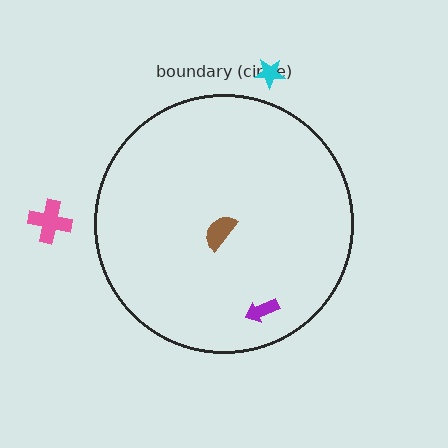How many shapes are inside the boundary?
2 inside, 2 outside.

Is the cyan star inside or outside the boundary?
Outside.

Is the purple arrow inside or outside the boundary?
Inside.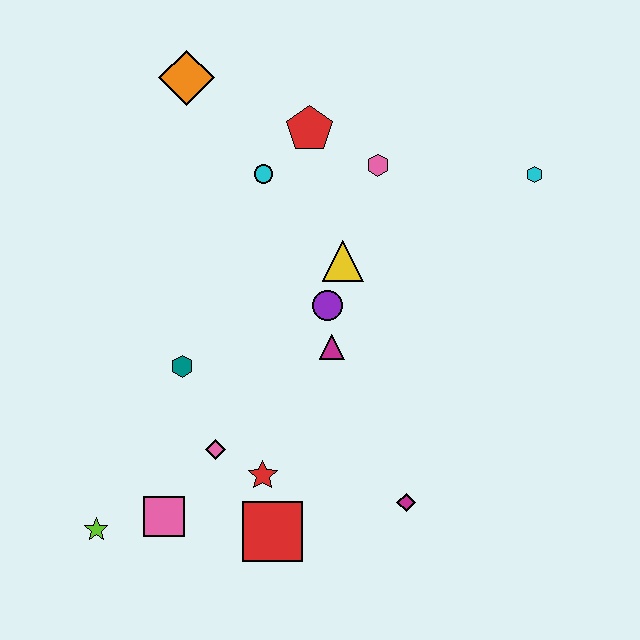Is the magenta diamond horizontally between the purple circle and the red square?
No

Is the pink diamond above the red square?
Yes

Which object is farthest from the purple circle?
The lime star is farthest from the purple circle.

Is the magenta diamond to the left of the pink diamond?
No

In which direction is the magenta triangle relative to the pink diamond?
The magenta triangle is to the right of the pink diamond.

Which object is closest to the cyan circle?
The red pentagon is closest to the cyan circle.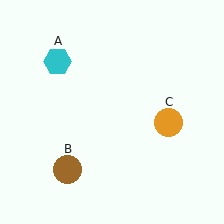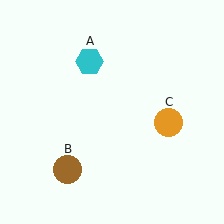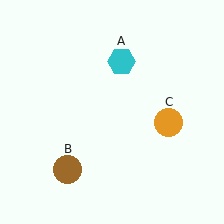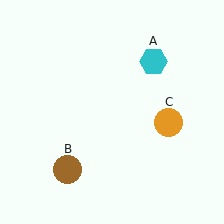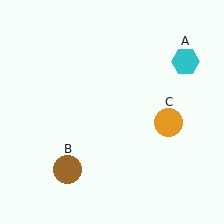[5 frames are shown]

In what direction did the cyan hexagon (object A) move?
The cyan hexagon (object A) moved right.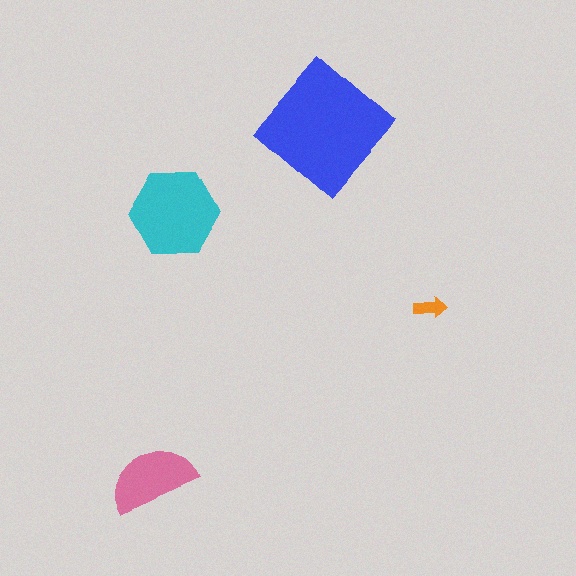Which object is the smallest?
The orange arrow.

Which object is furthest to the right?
The orange arrow is rightmost.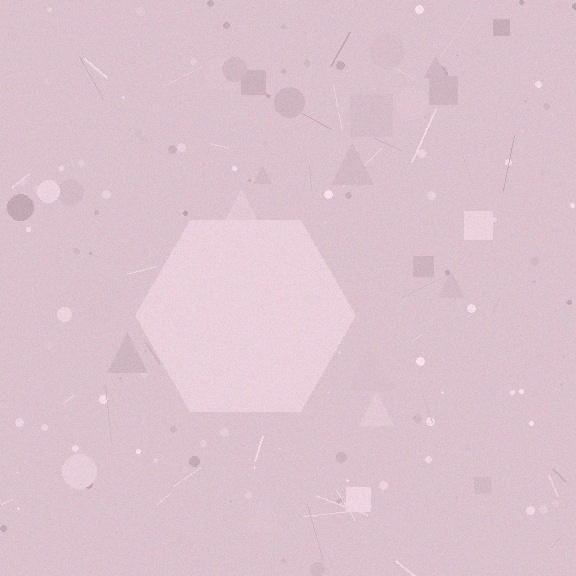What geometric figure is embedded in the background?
A hexagon is embedded in the background.